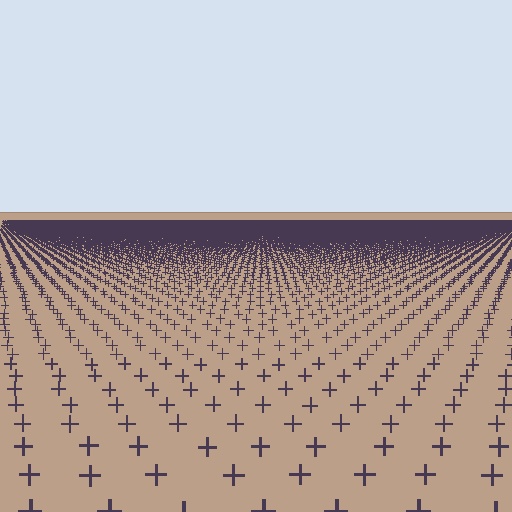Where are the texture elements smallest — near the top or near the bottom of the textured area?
Near the top.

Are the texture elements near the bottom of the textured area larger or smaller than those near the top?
Larger. Near the bottom, elements are closer to the viewer and appear at a bigger on-screen size.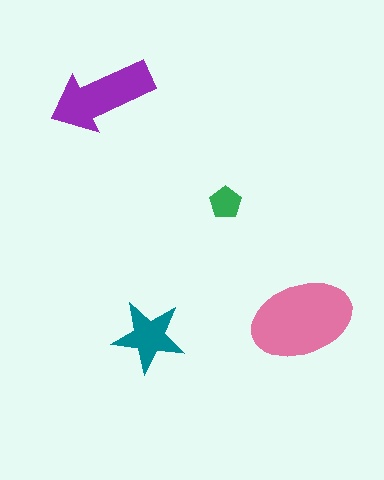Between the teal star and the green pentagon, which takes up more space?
The teal star.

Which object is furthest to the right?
The pink ellipse is rightmost.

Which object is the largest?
The pink ellipse.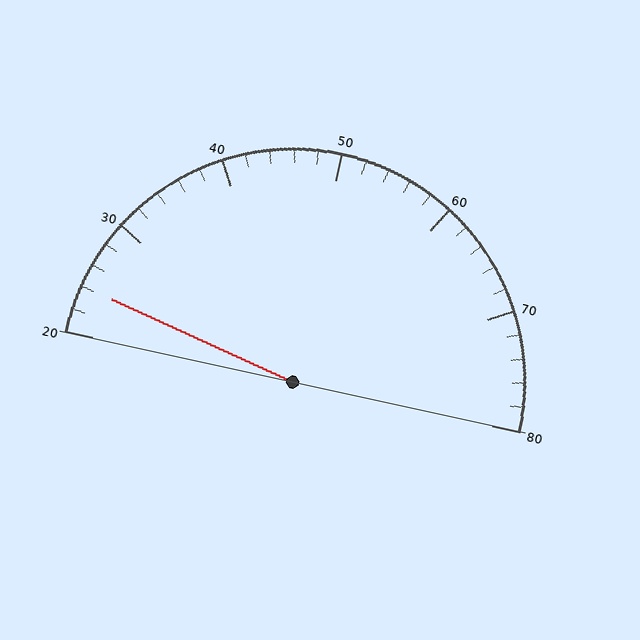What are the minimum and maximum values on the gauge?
The gauge ranges from 20 to 80.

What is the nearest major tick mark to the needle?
The nearest major tick mark is 20.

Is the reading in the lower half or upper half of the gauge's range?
The reading is in the lower half of the range (20 to 80).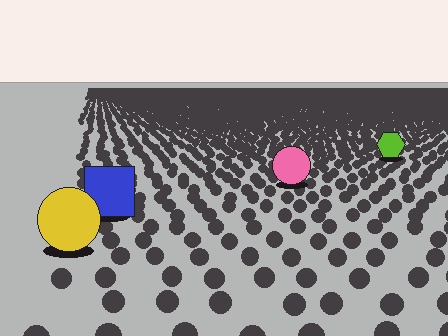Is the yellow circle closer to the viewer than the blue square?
Yes. The yellow circle is closer — you can tell from the texture gradient: the ground texture is coarser near it.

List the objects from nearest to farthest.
From nearest to farthest: the yellow circle, the blue square, the pink circle, the lime hexagon.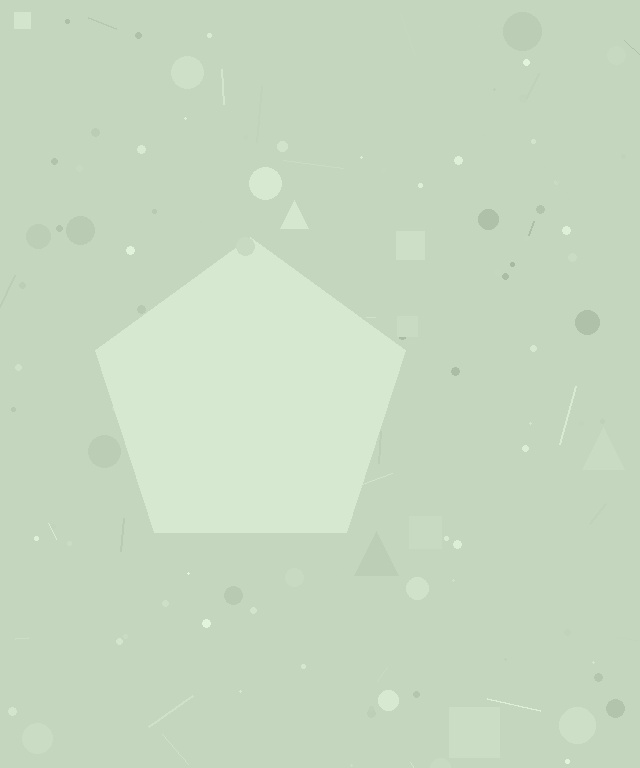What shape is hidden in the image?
A pentagon is hidden in the image.